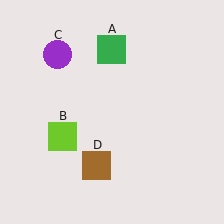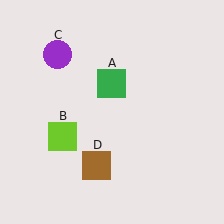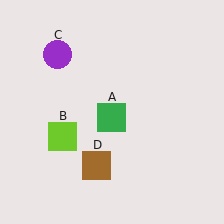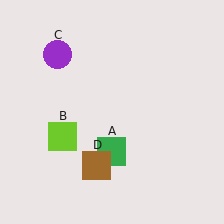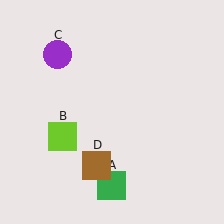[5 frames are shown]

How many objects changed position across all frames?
1 object changed position: green square (object A).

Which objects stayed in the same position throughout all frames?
Lime square (object B) and purple circle (object C) and brown square (object D) remained stationary.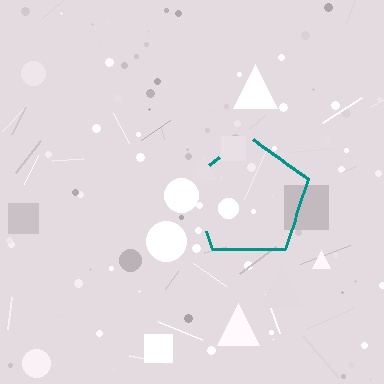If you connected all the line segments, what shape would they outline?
They would outline a pentagon.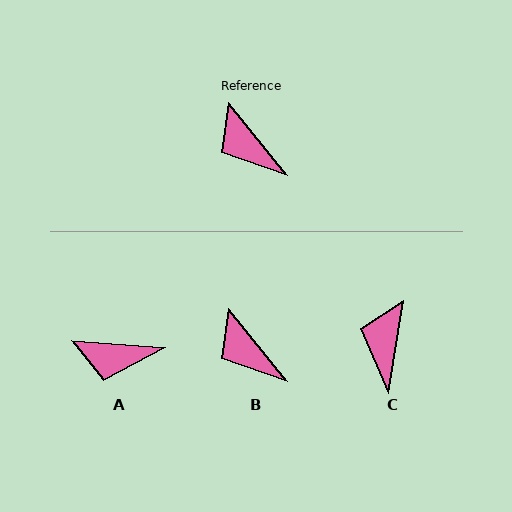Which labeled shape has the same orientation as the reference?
B.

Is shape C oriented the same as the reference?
No, it is off by about 48 degrees.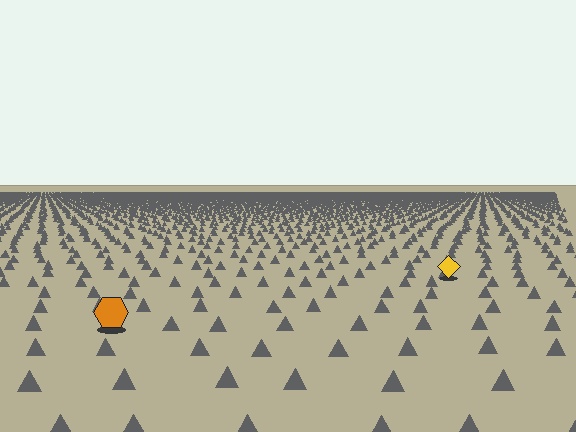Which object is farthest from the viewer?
The yellow diamond is farthest from the viewer. It appears smaller and the ground texture around it is denser.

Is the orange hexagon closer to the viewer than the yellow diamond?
Yes. The orange hexagon is closer — you can tell from the texture gradient: the ground texture is coarser near it.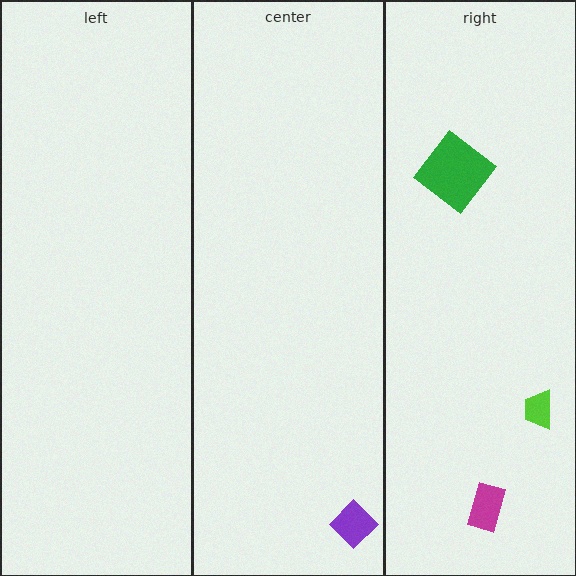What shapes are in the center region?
The purple diamond.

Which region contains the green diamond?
The right region.